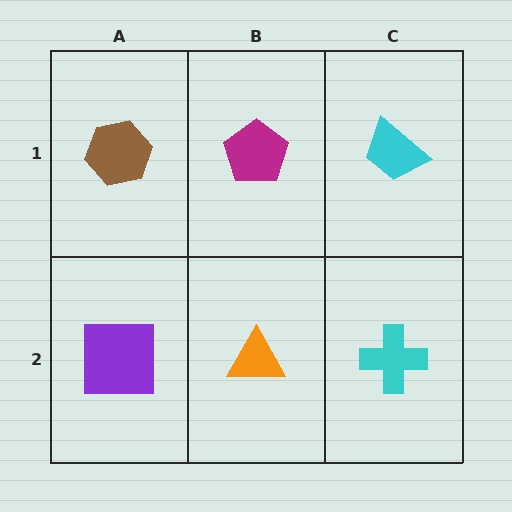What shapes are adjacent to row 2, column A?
A brown hexagon (row 1, column A), an orange triangle (row 2, column B).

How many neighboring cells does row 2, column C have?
2.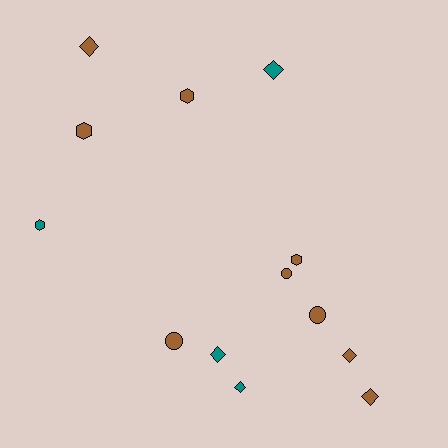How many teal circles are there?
There are no teal circles.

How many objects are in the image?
There are 13 objects.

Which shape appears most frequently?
Diamond, with 6 objects.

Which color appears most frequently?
Brown, with 9 objects.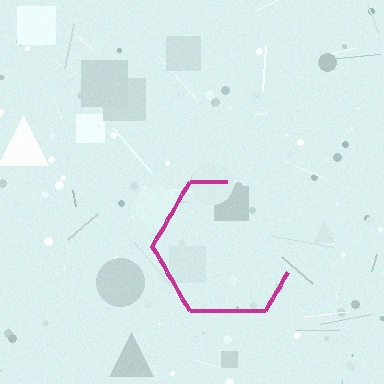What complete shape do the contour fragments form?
The contour fragments form a hexagon.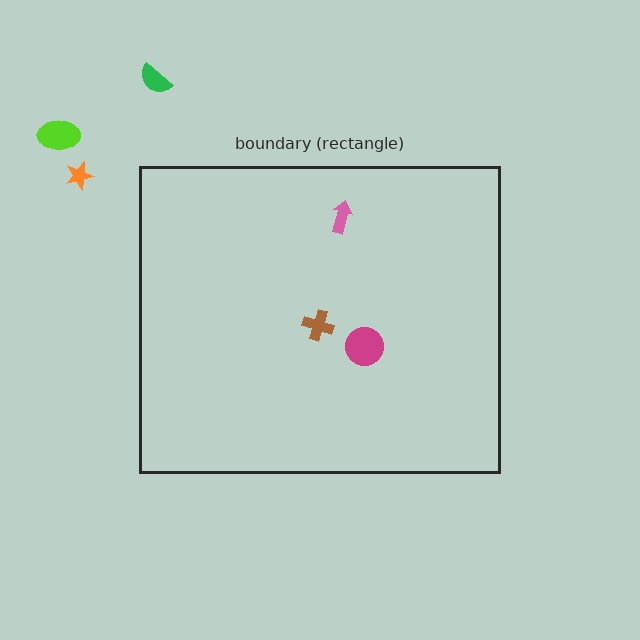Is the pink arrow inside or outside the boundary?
Inside.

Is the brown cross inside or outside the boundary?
Inside.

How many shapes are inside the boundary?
3 inside, 3 outside.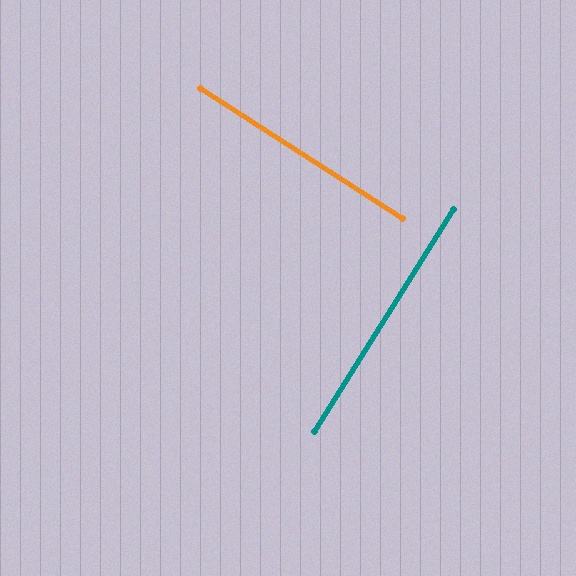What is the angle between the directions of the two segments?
Approximately 89 degrees.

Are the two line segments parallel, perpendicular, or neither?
Perpendicular — they meet at approximately 89°.